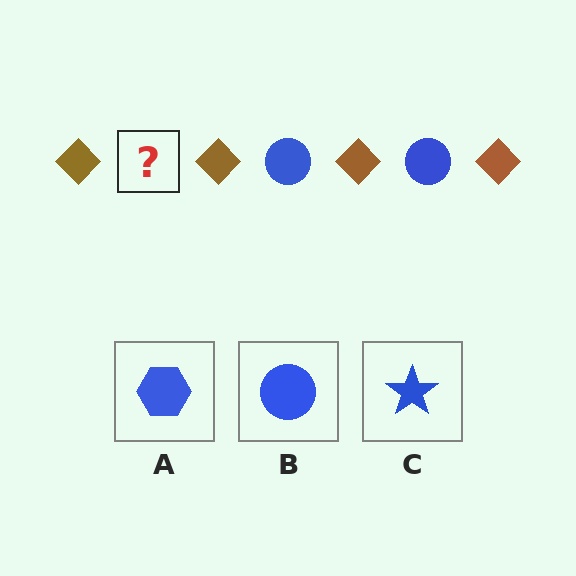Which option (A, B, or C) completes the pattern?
B.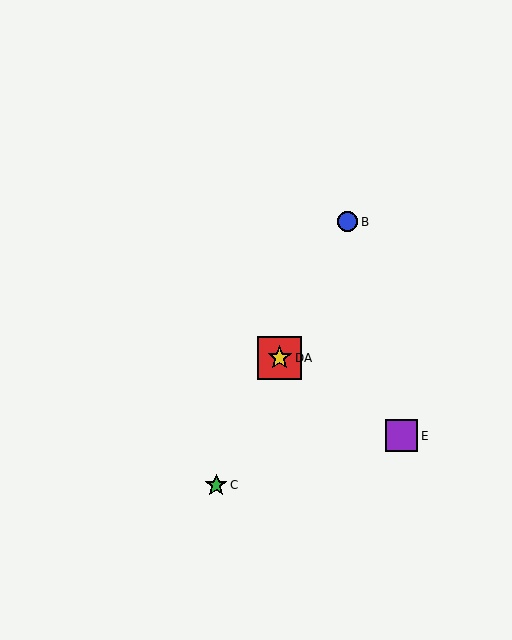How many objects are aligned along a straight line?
4 objects (A, B, C, D) are aligned along a straight line.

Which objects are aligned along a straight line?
Objects A, B, C, D are aligned along a straight line.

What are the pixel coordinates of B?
Object B is at (348, 222).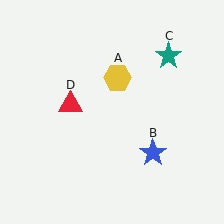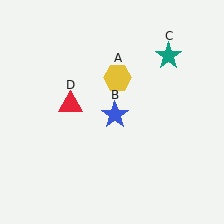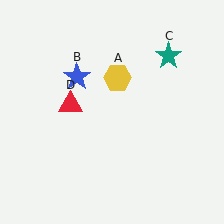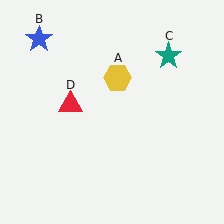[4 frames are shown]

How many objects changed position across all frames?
1 object changed position: blue star (object B).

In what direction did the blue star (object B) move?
The blue star (object B) moved up and to the left.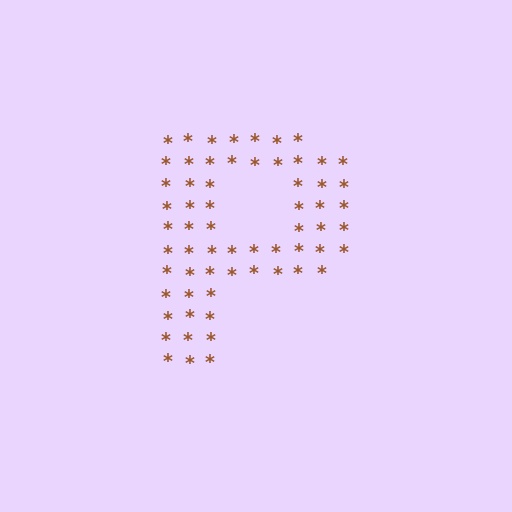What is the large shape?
The large shape is the letter P.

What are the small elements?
The small elements are asterisks.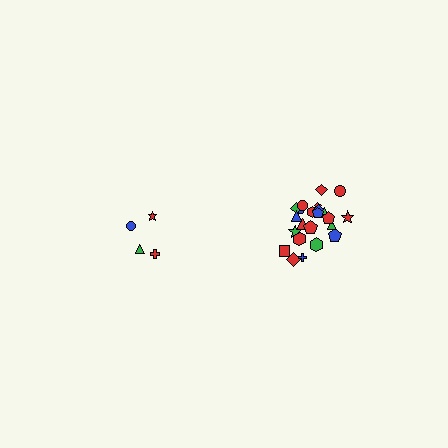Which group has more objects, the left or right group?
The right group.